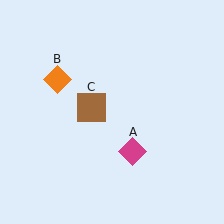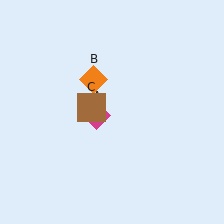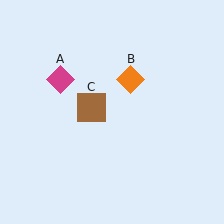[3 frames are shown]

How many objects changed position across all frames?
2 objects changed position: magenta diamond (object A), orange diamond (object B).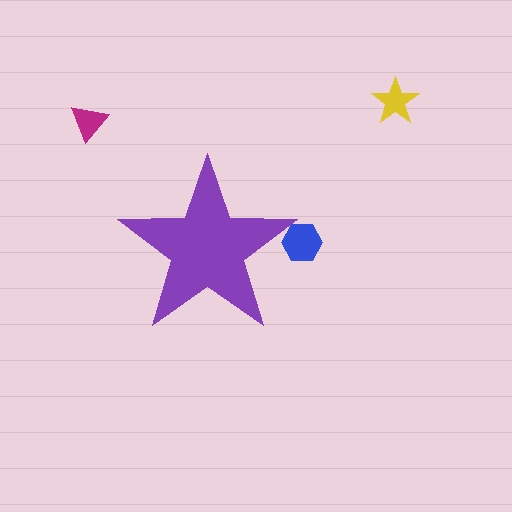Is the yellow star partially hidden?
No, the yellow star is fully visible.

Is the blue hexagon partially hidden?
Yes, the blue hexagon is partially hidden behind the purple star.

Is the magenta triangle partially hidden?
No, the magenta triangle is fully visible.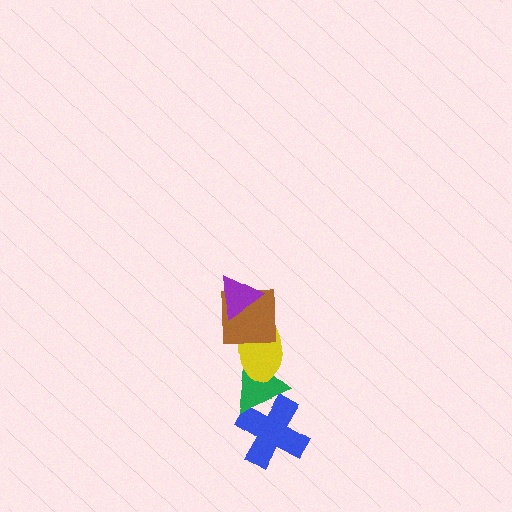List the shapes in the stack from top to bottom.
From top to bottom: the purple triangle, the brown square, the yellow ellipse, the green triangle, the blue cross.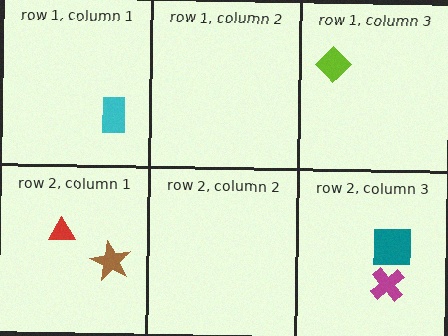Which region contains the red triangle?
The row 2, column 1 region.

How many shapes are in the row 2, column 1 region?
2.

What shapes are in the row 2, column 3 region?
The teal square, the magenta cross.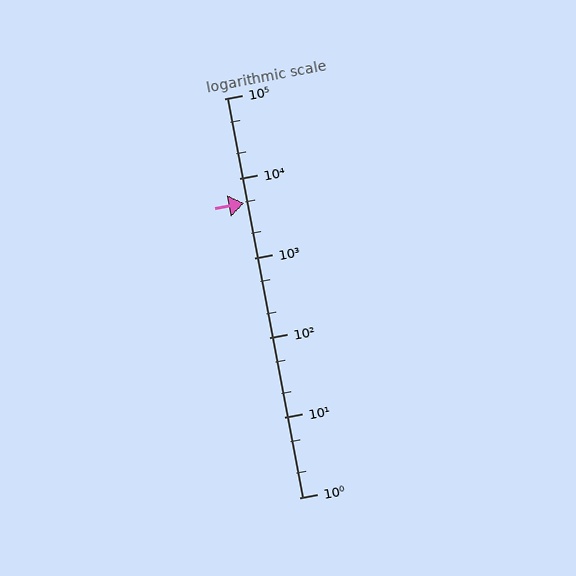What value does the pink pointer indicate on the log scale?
The pointer indicates approximately 4900.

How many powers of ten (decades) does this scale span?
The scale spans 5 decades, from 1 to 100000.